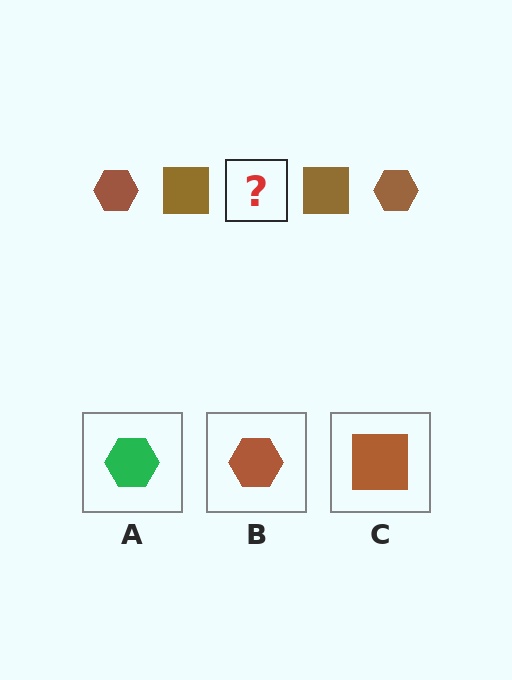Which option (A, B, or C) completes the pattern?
B.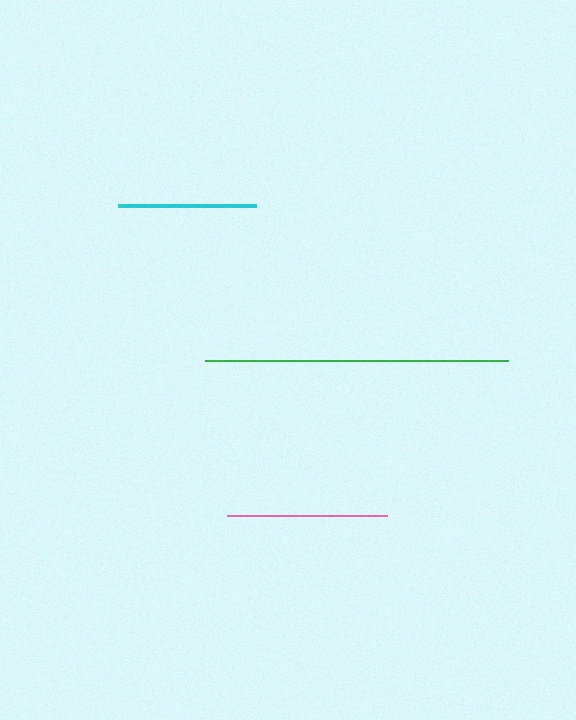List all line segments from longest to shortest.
From longest to shortest: green, pink, cyan.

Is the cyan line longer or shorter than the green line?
The green line is longer than the cyan line.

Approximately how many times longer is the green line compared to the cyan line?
The green line is approximately 2.2 times the length of the cyan line.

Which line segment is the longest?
The green line is the longest at approximately 303 pixels.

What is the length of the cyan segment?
The cyan segment is approximately 139 pixels long.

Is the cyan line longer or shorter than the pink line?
The pink line is longer than the cyan line.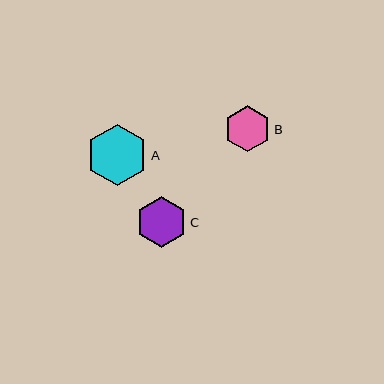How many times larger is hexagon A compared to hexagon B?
Hexagon A is approximately 1.3 times the size of hexagon B.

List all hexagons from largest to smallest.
From largest to smallest: A, C, B.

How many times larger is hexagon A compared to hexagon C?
Hexagon A is approximately 1.2 times the size of hexagon C.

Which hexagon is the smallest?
Hexagon B is the smallest with a size of approximately 46 pixels.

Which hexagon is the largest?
Hexagon A is the largest with a size of approximately 61 pixels.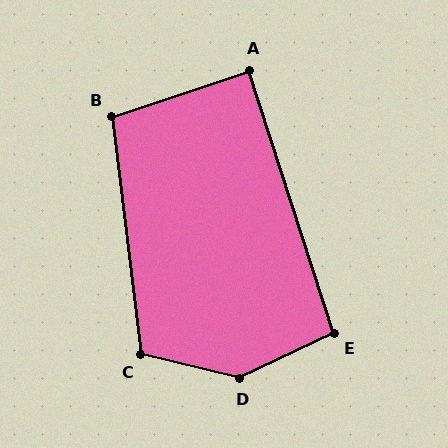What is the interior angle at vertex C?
Approximately 110 degrees (obtuse).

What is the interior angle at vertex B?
Approximately 102 degrees (obtuse).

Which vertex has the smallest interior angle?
A, at approximately 90 degrees.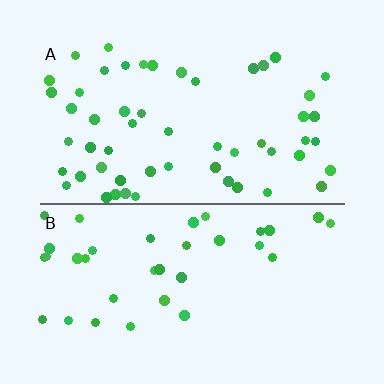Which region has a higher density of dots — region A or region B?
A (the top).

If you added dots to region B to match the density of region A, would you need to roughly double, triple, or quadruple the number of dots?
Approximately double.